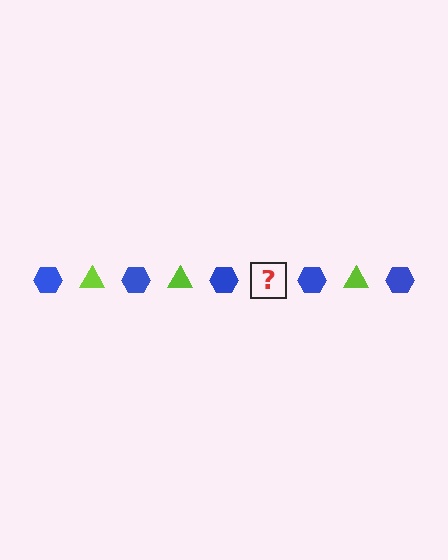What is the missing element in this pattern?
The missing element is a lime triangle.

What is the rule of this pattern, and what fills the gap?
The rule is that the pattern alternates between blue hexagon and lime triangle. The gap should be filled with a lime triangle.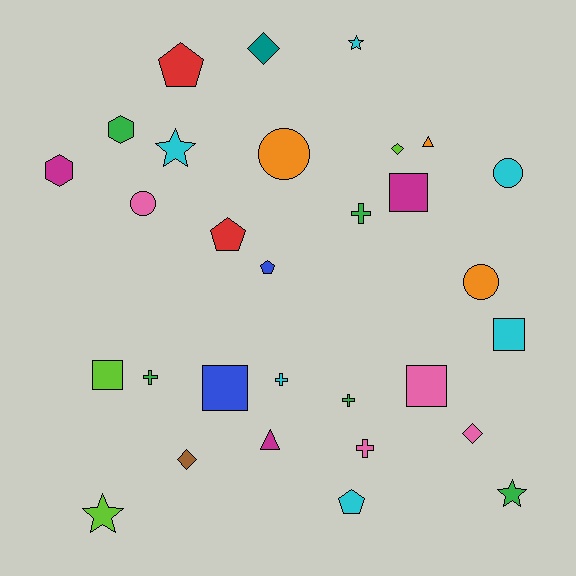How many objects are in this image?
There are 30 objects.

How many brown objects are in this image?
There is 1 brown object.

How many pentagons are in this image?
There are 4 pentagons.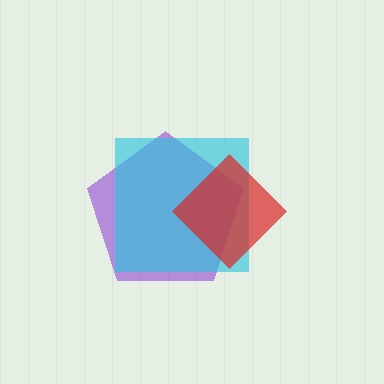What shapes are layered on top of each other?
The layered shapes are: a purple pentagon, a cyan square, a red diamond.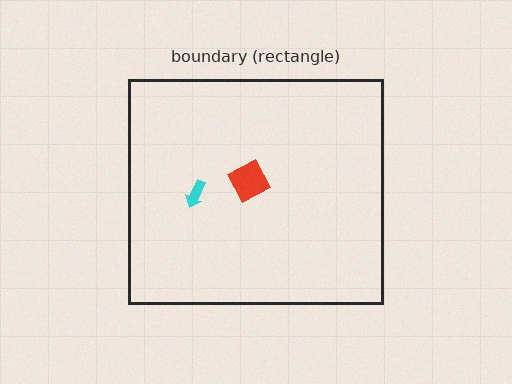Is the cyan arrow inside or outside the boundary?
Inside.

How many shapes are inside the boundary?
2 inside, 0 outside.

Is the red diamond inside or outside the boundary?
Inside.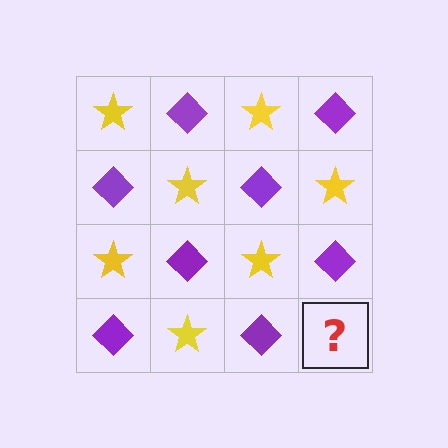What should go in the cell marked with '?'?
The missing cell should contain a yellow star.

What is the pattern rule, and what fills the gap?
The rule is that it alternates yellow star and purple diamond in a checkerboard pattern. The gap should be filled with a yellow star.